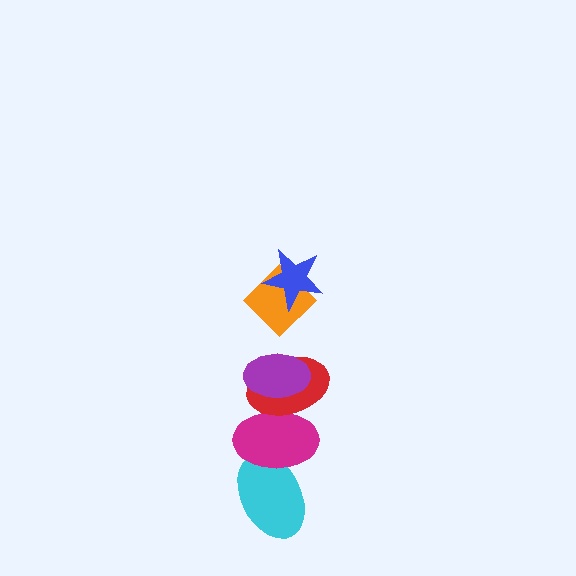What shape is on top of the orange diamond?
The blue star is on top of the orange diamond.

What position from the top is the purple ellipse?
The purple ellipse is 3rd from the top.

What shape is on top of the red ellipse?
The purple ellipse is on top of the red ellipse.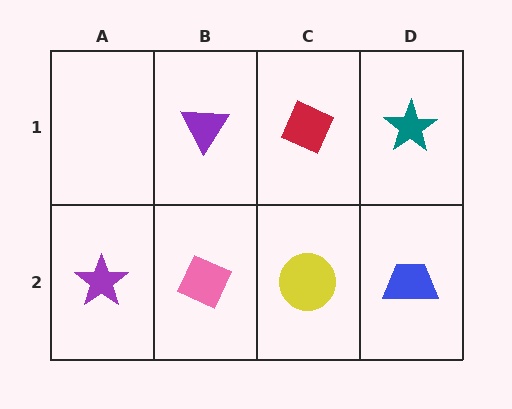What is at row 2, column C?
A yellow circle.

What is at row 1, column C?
A red diamond.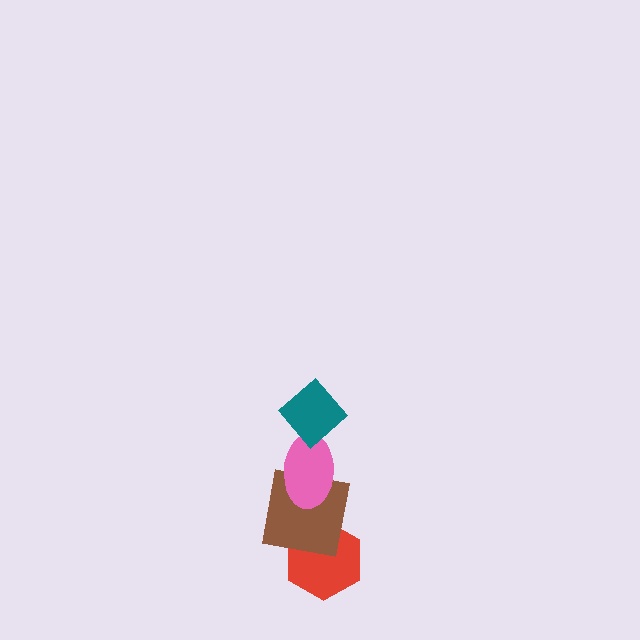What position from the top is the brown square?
The brown square is 3rd from the top.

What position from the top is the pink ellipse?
The pink ellipse is 2nd from the top.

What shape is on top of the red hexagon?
The brown square is on top of the red hexagon.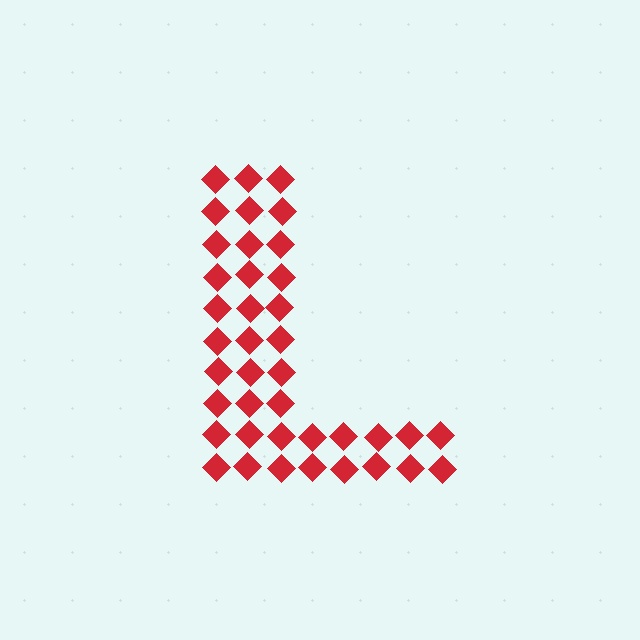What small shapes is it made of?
It is made of small diamonds.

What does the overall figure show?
The overall figure shows the letter L.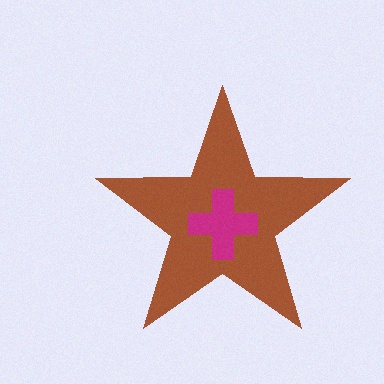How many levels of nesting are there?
2.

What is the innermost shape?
The magenta cross.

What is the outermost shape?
The brown star.